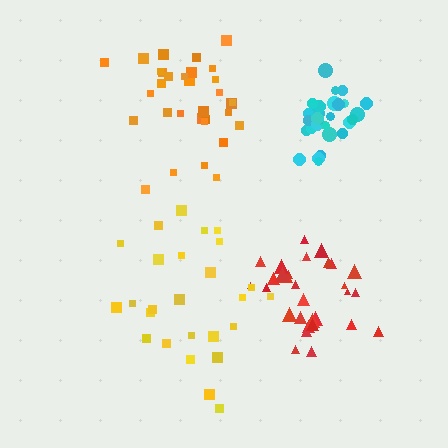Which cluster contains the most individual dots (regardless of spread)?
Orange (32).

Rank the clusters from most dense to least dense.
cyan, orange, red, yellow.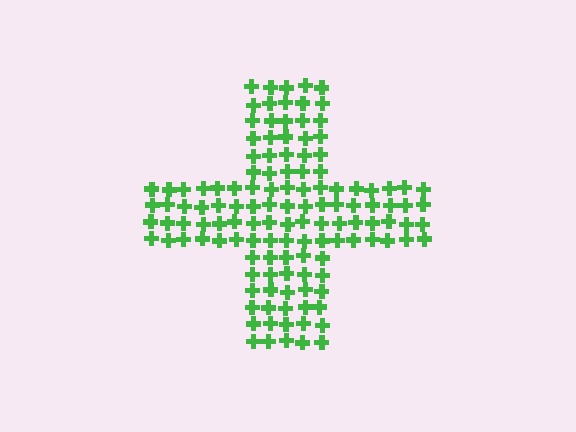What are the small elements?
The small elements are crosses.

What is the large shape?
The large shape is a cross.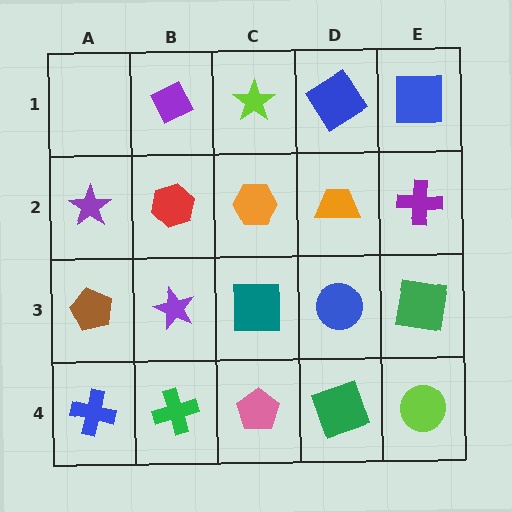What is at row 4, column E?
A lime circle.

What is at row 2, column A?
A purple star.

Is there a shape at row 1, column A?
No, that cell is empty.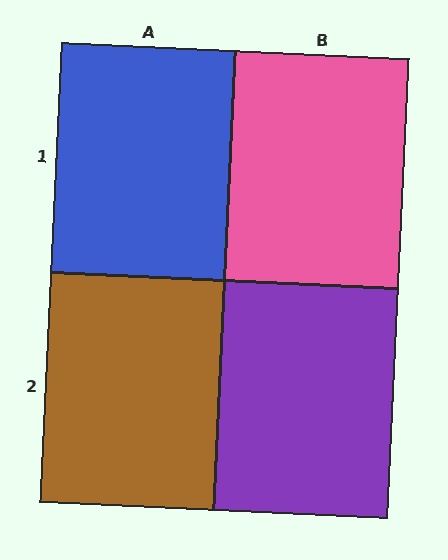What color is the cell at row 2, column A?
Brown.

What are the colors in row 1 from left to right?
Blue, pink.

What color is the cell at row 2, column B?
Purple.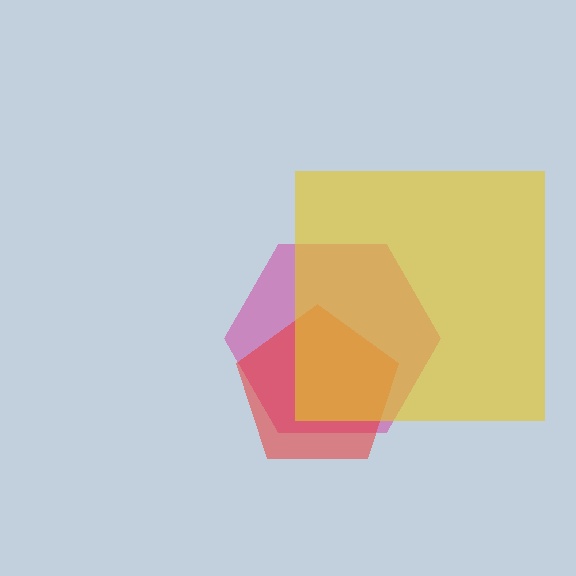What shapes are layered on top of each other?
The layered shapes are: a magenta hexagon, a red pentagon, a yellow square.